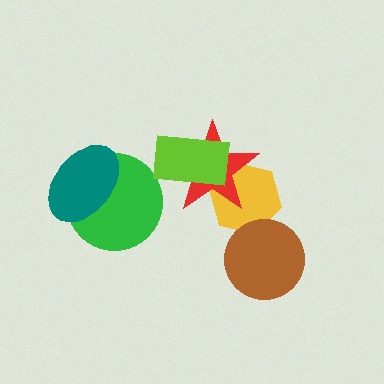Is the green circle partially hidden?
Yes, it is partially covered by another shape.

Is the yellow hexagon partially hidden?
Yes, it is partially covered by another shape.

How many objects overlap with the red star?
2 objects overlap with the red star.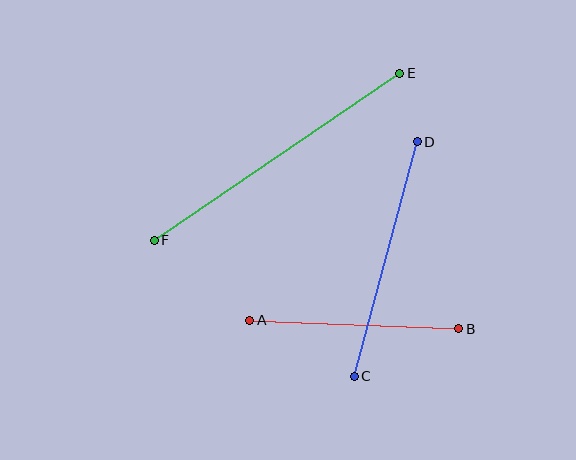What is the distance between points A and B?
The distance is approximately 209 pixels.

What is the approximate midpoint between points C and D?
The midpoint is at approximately (386, 259) pixels.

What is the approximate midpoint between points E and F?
The midpoint is at approximately (277, 157) pixels.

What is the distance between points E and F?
The distance is approximately 297 pixels.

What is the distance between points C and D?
The distance is approximately 243 pixels.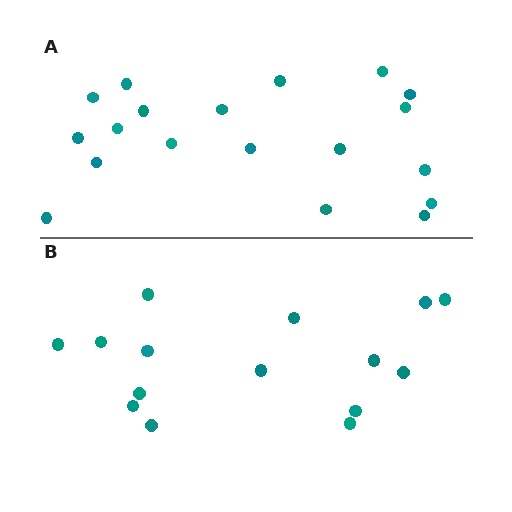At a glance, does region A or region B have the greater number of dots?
Region A (the top region) has more dots.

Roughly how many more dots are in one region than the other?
Region A has about 4 more dots than region B.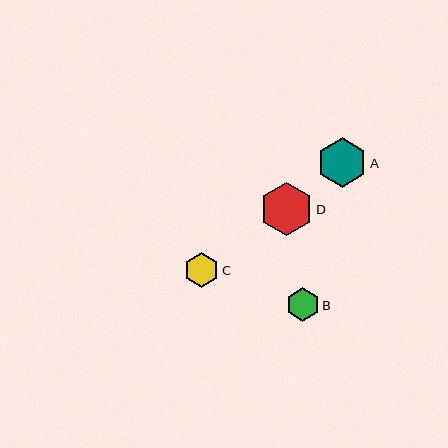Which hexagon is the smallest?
Hexagon B is the smallest with a size of approximately 33 pixels.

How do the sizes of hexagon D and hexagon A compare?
Hexagon D and hexagon A are approximately the same size.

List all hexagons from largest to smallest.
From largest to smallest: D, A, C, B.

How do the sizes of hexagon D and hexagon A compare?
Hexagon D and hexagon A are approximately the same size.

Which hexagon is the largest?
Hexagon D is the largest with a size of approximately 53 pixels.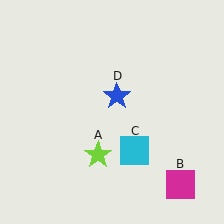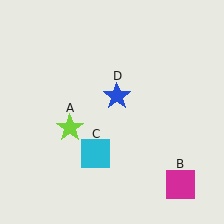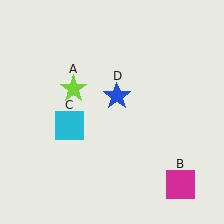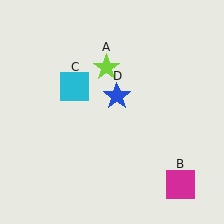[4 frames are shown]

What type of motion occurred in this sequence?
The lime star (object A), cyan square (object C) rotated clockwise around the center of the scene.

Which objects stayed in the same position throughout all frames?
Magenta square (object B) and blue star (object D) remained stationary.